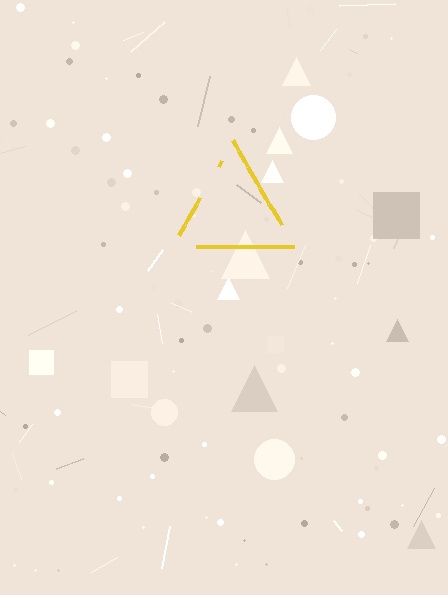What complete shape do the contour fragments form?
The contour fragments form a triangle.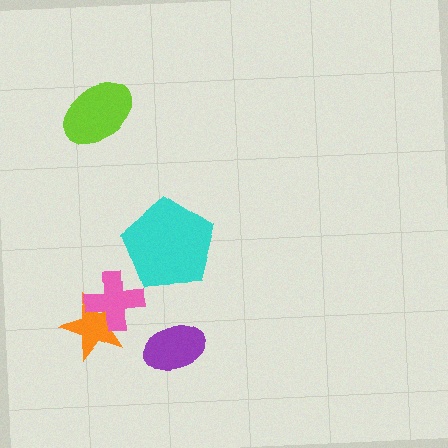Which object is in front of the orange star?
The pink cross is in front of the orange star.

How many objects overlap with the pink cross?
1 object overlaps with the pink cross.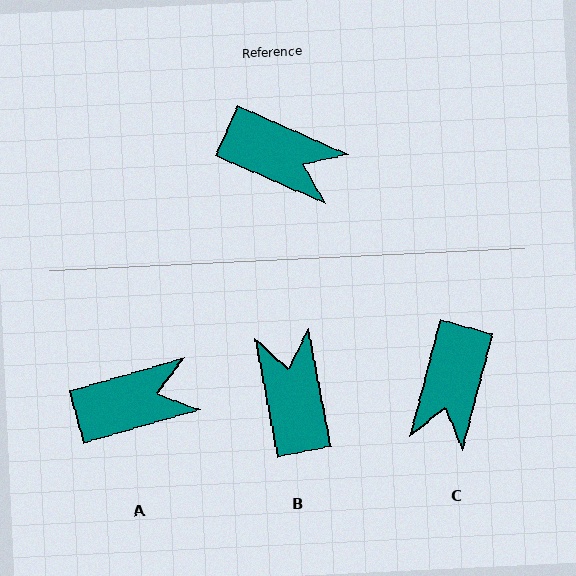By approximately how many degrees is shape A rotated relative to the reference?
Approximately 40 degrees counter-clockwise.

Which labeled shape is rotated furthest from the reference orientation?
B, about 125 degrees away.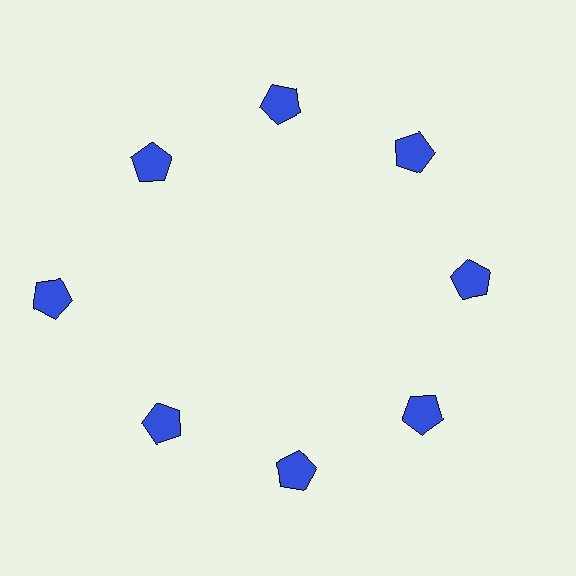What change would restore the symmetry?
The symmetry would be restored by moving it inward, back onto the ring so that all 8 pentagons sit at equal angles and equal distance from the center.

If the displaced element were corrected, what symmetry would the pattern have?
It would have 8-fold rotational symmetry — the pattern would map onto itself every 45 degrees.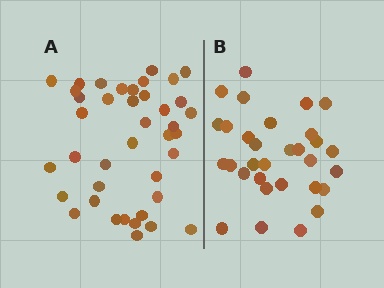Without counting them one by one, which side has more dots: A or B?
Region A (the left region) has more dots.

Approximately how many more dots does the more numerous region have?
Region A has roughly 8 or so more dots than region B.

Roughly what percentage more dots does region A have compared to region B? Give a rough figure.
About 30% more.